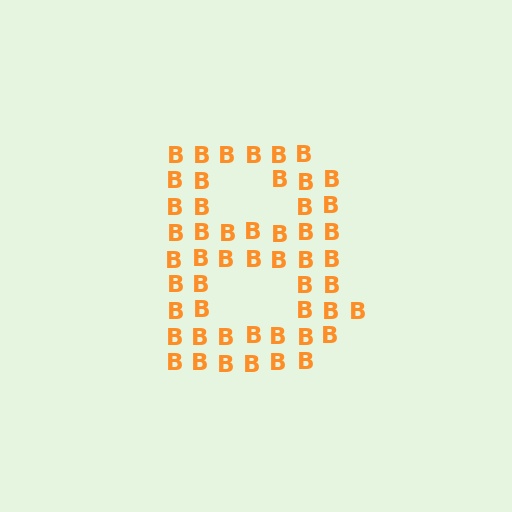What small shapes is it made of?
It is made of small letter B's.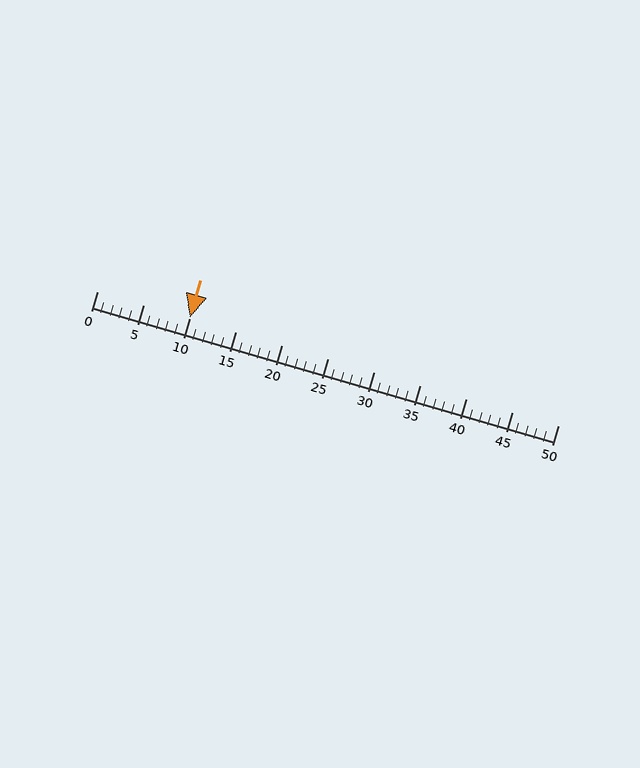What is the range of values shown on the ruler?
The ruler shows values from 0 to 50.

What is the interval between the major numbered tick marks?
The major tick marks are spaced 5 units apart.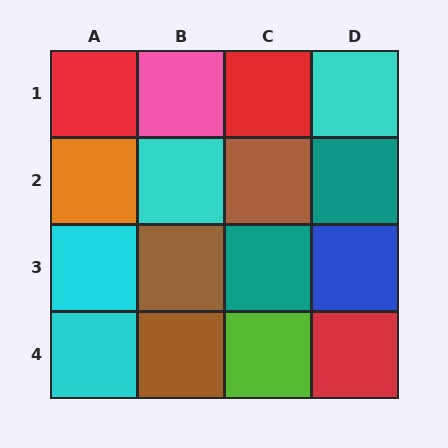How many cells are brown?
3 cells are brown.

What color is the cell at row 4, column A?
Cyan.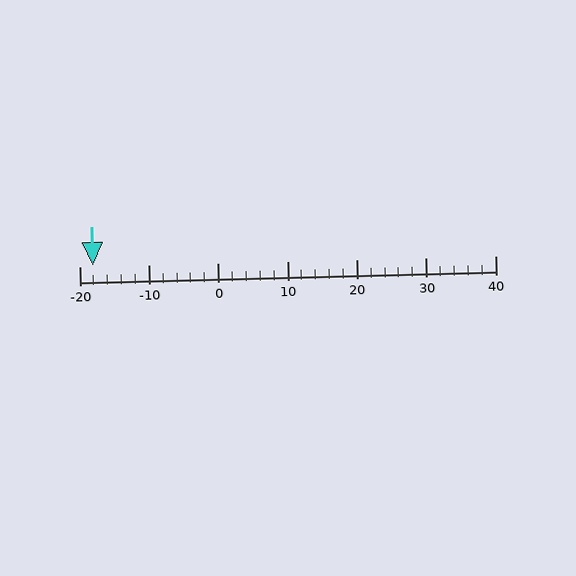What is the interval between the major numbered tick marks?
The major tick marks are spaced 10 units apart.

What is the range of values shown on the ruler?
The ruler shows values from -20 to 40.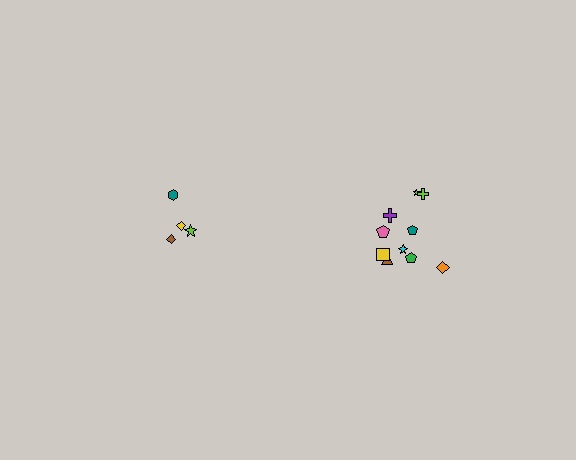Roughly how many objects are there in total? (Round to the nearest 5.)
Roughly 15 objects in total.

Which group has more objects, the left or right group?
The right group.